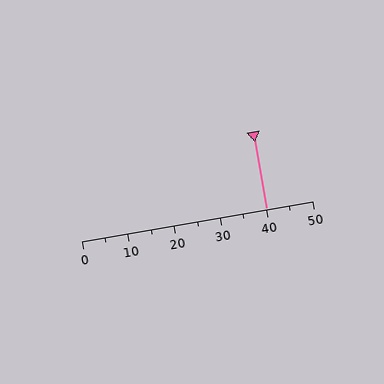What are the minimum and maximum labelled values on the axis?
The axis runs from 0 to 50.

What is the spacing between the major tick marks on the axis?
The major ticks are spaced 10 apart.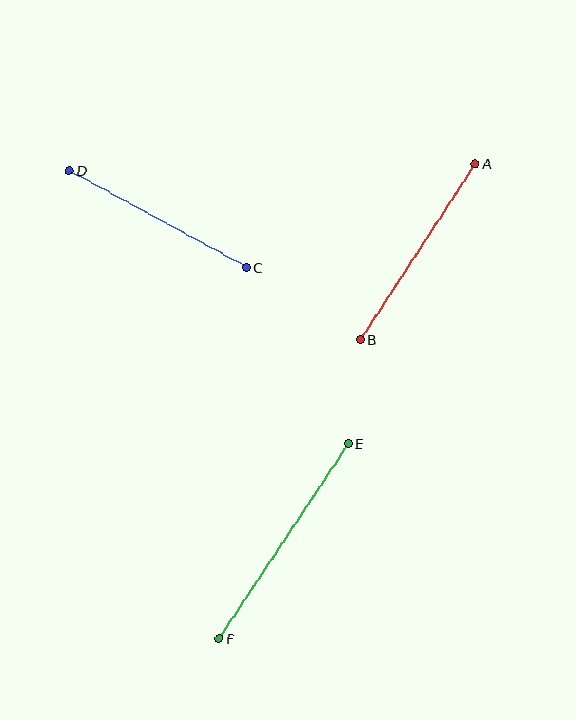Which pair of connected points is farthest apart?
Points E and F are farthest apart.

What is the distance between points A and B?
The distance is approximately 210 pixels.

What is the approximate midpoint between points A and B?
The midpoint is at approximately (418, 251) pixels.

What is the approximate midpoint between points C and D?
The midpoint is at approximately (158, 219) pixels.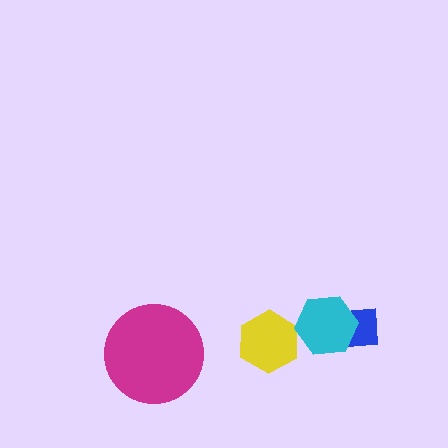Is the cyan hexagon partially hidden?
No, no other shape covers it.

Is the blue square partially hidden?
Yes, it is partially covered by another shape.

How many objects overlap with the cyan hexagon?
1 object overlaps with the cyan hexagon.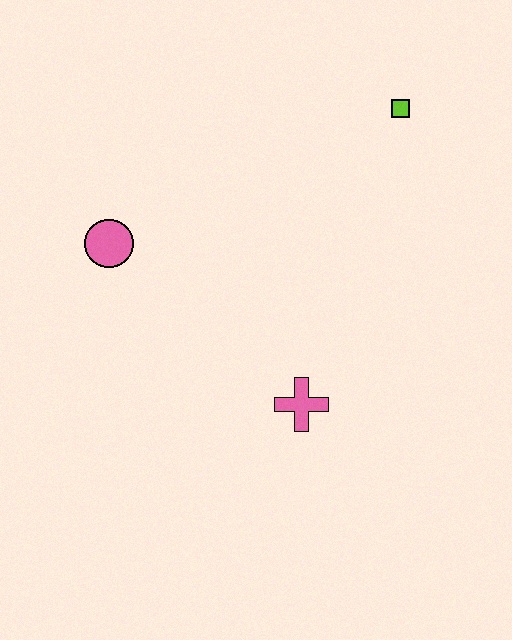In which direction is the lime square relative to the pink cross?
The lime square is above the pink cross.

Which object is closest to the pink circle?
The pink cross is closest to the pink circle.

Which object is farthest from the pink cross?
The lime square is farthest from the pink cross.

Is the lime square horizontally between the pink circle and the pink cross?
No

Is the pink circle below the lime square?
Yes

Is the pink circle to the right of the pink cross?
No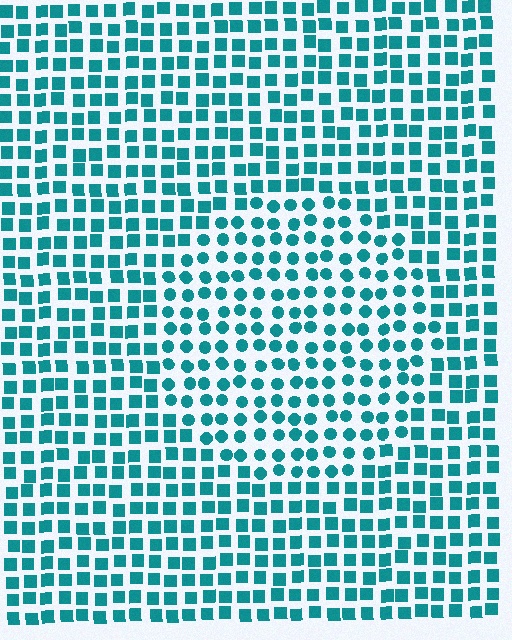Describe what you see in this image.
The image is filled with small teal elements arranged in a uniform grid. A circle-shaped region contains circles, while the surrounding area contains squares. The boundary is defined purely by the change in element shape.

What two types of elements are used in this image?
The image uses circles inside the circle region and squares outside it.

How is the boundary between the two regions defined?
The boundary is defined by a change in element shape: circles inside vs. squares outside. All elements share the same color and spacing.